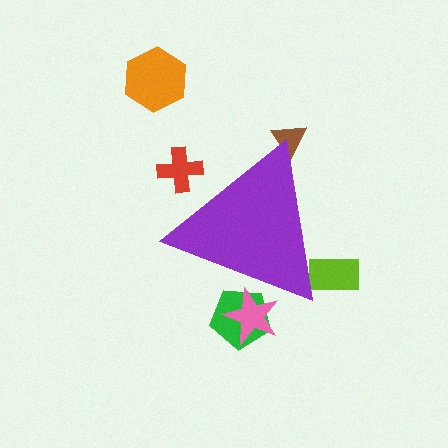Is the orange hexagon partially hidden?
No, the orange hexagon is fully visible.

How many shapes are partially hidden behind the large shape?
5 shapes are partially hidden.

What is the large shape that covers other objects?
A purple triangle.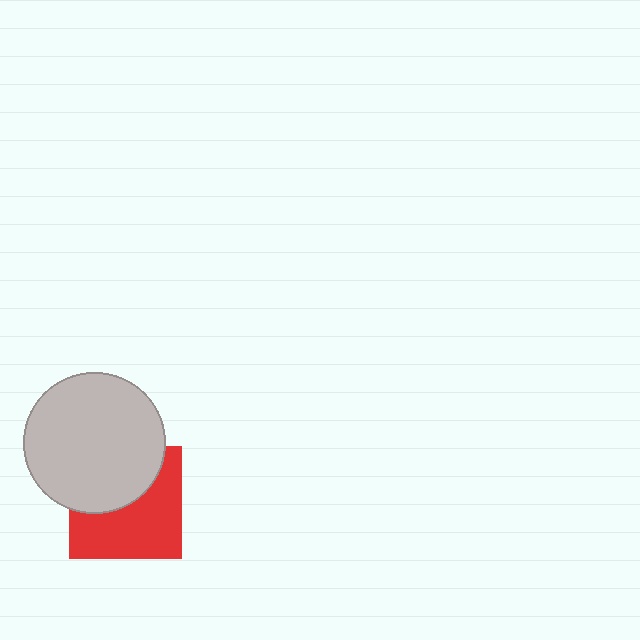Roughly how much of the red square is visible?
About half of it is visible (roughly 57%).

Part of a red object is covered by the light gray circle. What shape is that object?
It is a square.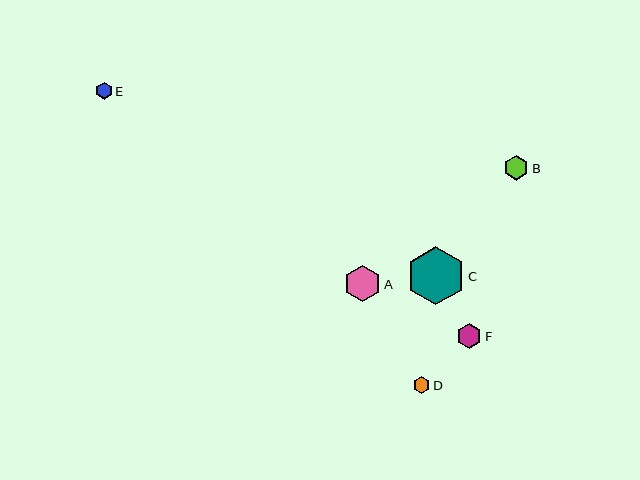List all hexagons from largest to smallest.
From largest to smallest: C, A, B, F, D, E.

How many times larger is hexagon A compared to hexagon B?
Hexagon A is approximately 1.5 times the size of hexagon B.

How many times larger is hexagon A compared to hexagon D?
Hexagon A is approximately 2.2 times the size of hexagon D.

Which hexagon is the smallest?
Hexagon E is the smallest with a size of approximately 16 pixels.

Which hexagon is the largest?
Hexagon C is the largest with a size of approximately 58 pixels.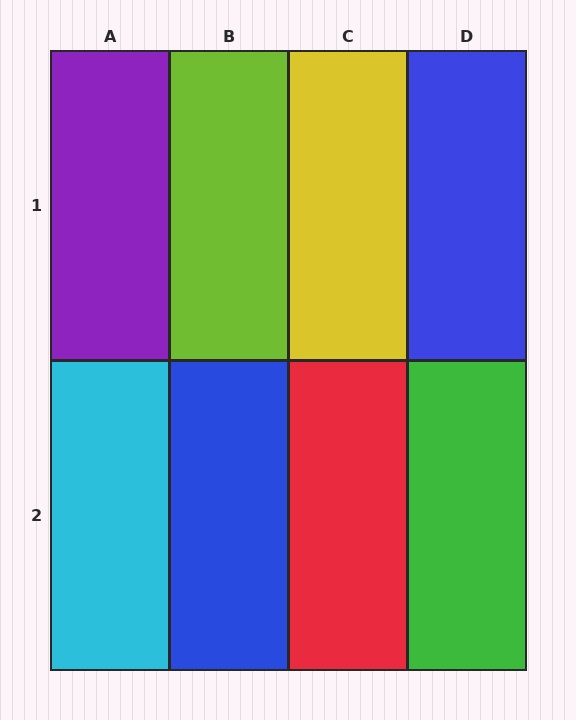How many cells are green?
1 cell is green.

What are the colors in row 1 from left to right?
Purple, lime, yellow, blue.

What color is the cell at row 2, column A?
Cyan.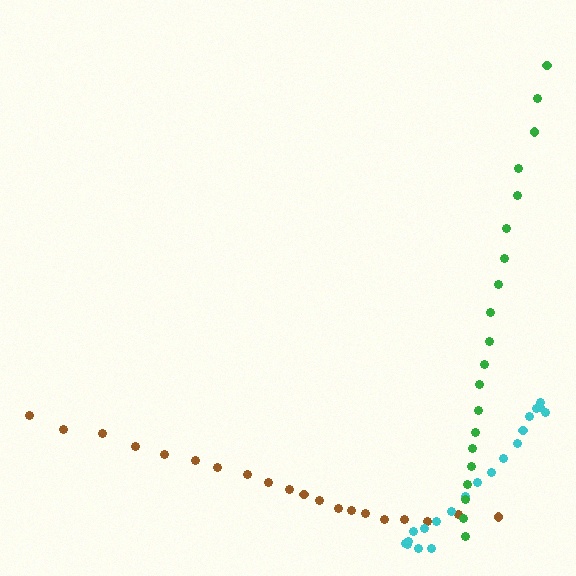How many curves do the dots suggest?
There are 3 distinct paths.